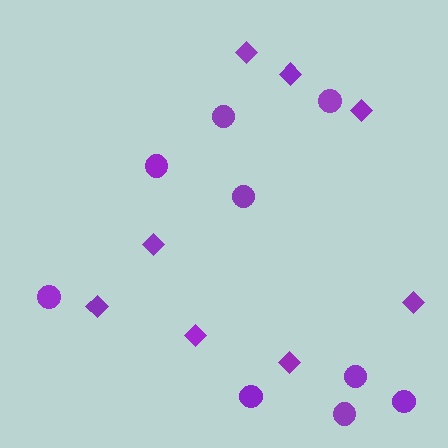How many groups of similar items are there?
There are 2 groups: one group of diamonds (8) and one group of circles (9).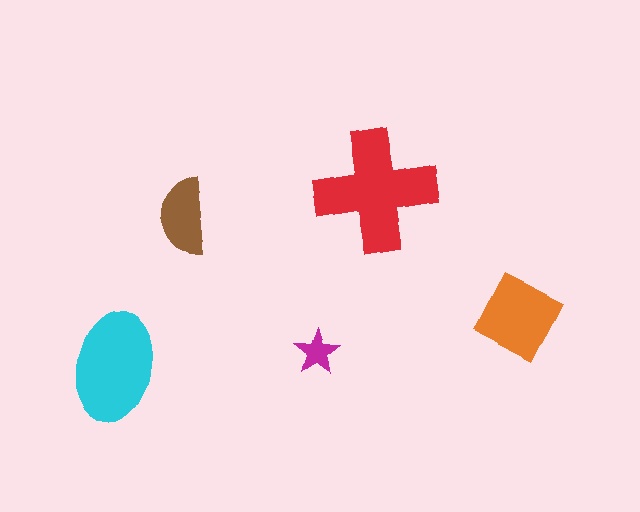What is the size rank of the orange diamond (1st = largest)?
3rd.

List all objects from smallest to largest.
The magenta star, the brown semicircle, the orange diamond, the cyan ellipse, the red cross.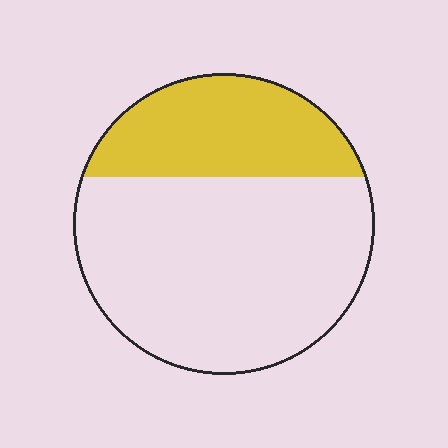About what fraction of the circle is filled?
About one third (1/3).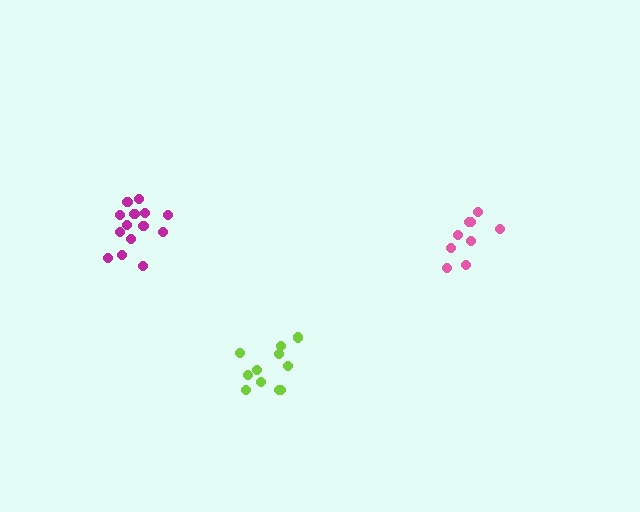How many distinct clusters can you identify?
There are 3 distinct clusters.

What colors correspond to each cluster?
The clusters are colored: lime, magenta, pink.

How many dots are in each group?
Group 1: 11 dots, Group 2: 14 dots, Group 3: 9 dots (34 total).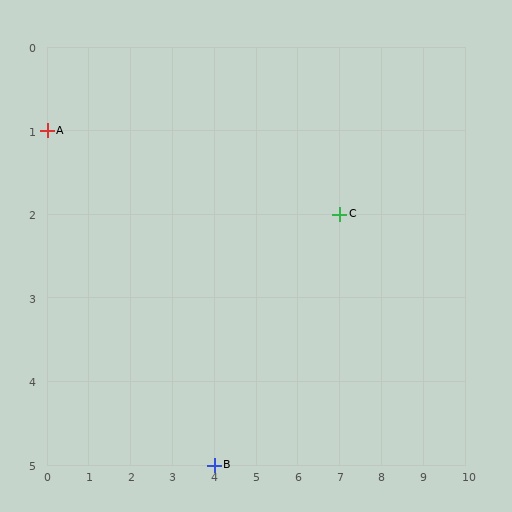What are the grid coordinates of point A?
Point A is at grid coordinates (0, 1).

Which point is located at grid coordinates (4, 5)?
Point B is at (4, 5).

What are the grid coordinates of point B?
Point B is at grid coordinates (4, 5).